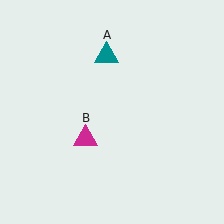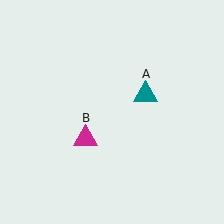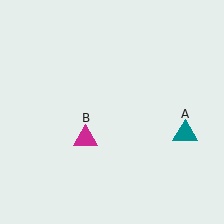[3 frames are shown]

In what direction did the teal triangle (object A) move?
The teal triangle (object A) moved down and to the right.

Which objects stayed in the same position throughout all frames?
Magenta triangle (object B) remained stationary.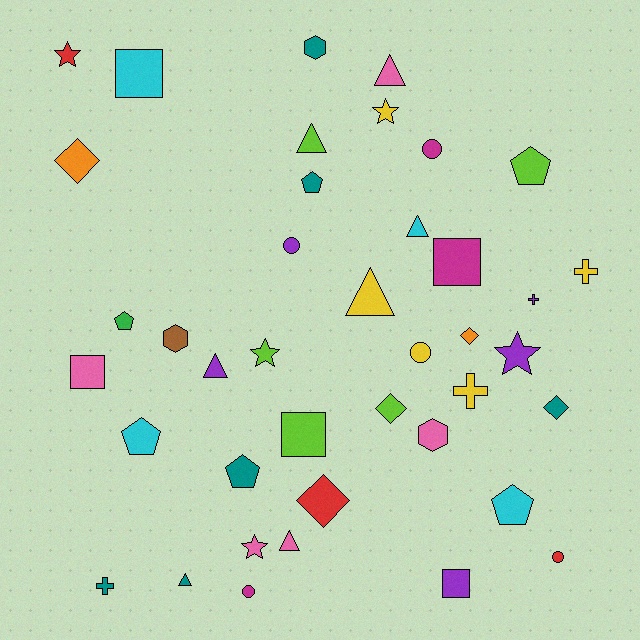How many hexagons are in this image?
There are 3 hexagons.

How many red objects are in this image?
There are 3 red objects.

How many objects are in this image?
There are 40 objects.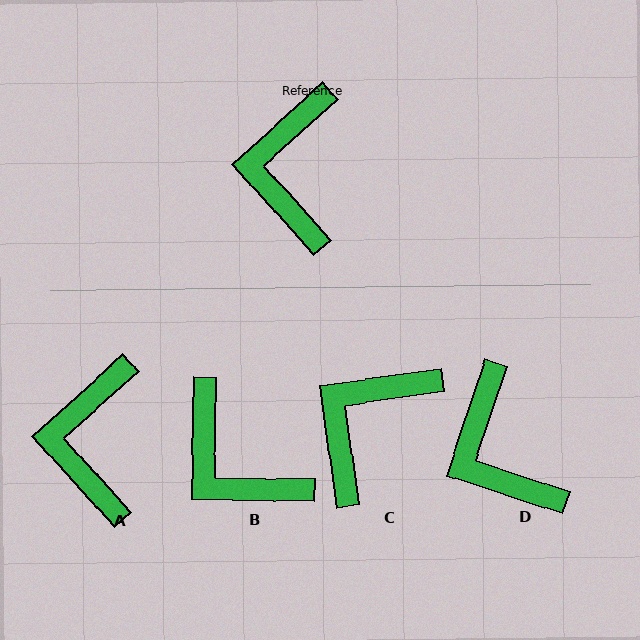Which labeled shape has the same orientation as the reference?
A.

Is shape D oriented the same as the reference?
No, it is off by about 30 degrees.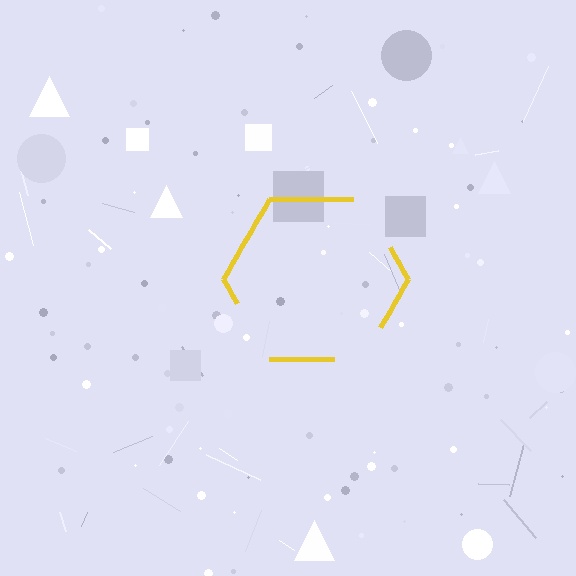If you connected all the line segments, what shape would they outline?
They would outline a hexagon.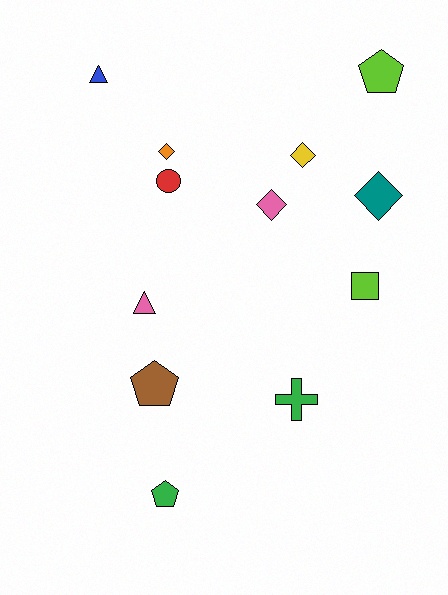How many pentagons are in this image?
There are 3 pentagons.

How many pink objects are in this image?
There are 2 pink objects.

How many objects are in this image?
There are 12 objects.